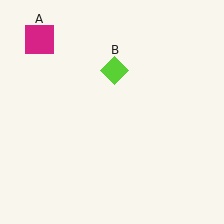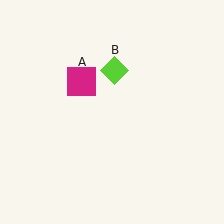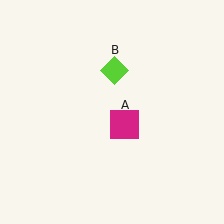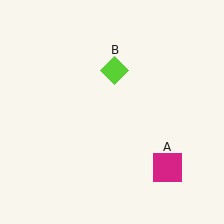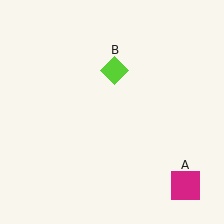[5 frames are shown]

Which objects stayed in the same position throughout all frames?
Lime diamond (object B) remained stationary.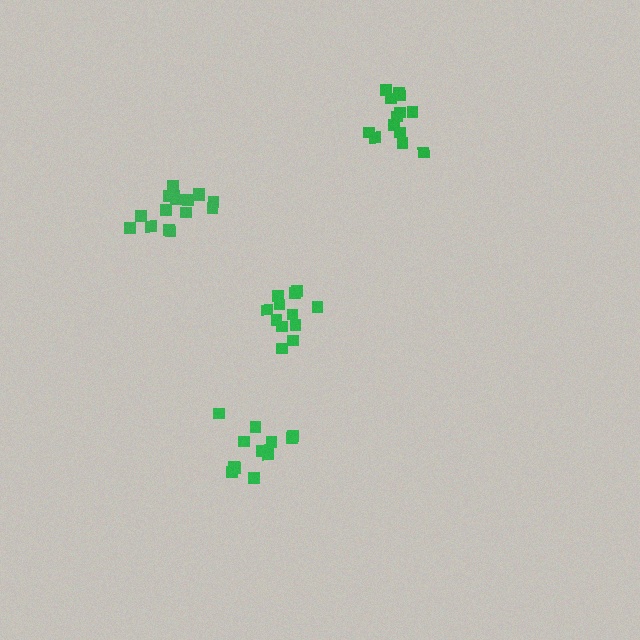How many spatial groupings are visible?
There are 4 spatial groupings.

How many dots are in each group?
Group 1: 12 dots, Group 2: 13 dots, Group 3: 16 dots, Group 4: 12 dots (53 total).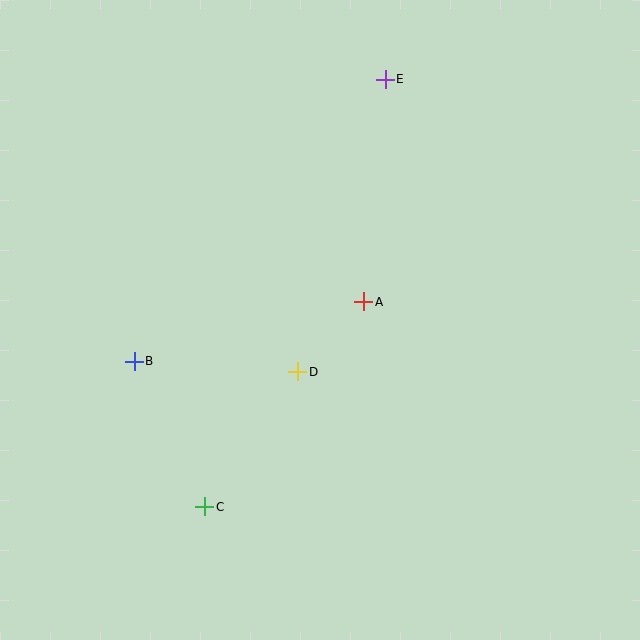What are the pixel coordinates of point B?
Point B is at (134, 361).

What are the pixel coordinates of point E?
Point E is at (385, 79).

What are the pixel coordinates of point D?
Point D is at (298, 372).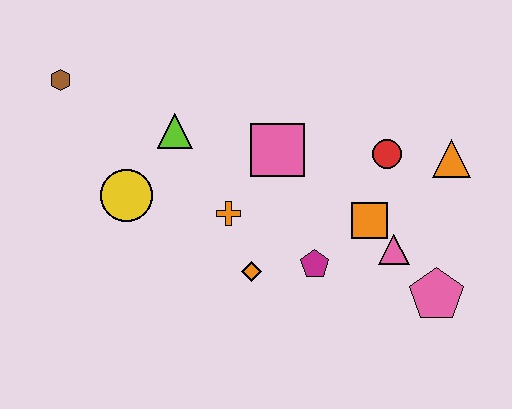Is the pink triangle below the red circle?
Yes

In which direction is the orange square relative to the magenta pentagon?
The orange square is to the right of the magenta pentagon.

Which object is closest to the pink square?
The orange cross is closest to the pink square.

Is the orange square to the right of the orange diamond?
Yes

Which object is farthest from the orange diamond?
The brown hexagon is farthest from the orange diamond.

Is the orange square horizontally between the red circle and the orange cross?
Yes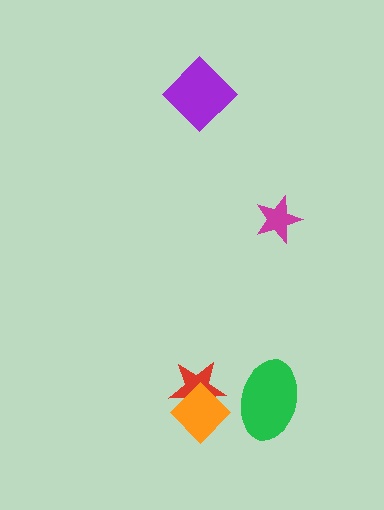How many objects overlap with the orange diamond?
1 object overlaps with the orange diamond.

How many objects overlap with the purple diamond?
0 objects overlap with the purple diamond.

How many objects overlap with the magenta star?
0 objects overlap with the magenta star.